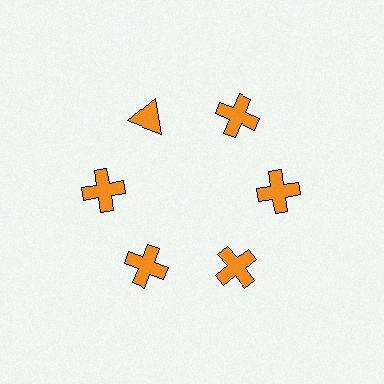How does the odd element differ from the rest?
It has a different shape: triangle instead of cross.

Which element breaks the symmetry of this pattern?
The orange triangle at roughly the 11 o'clock position breaks the symmetry. All other shapes are orange crosses.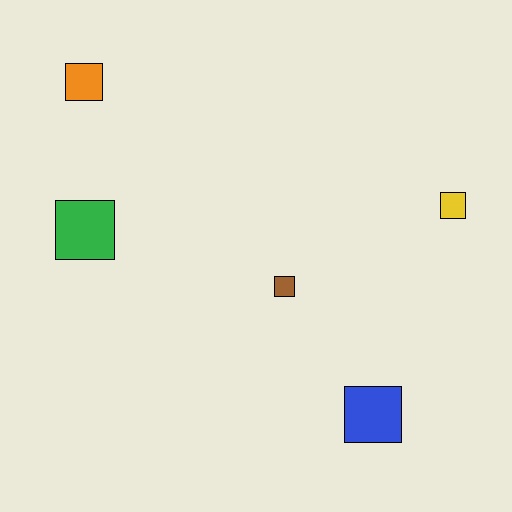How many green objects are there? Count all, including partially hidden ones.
There is 1 green object.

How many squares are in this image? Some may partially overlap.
There are 5 squares.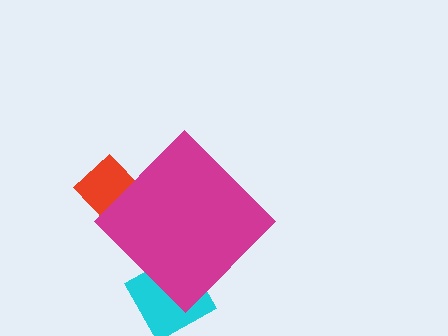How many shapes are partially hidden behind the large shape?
3 shapes are partially hidden.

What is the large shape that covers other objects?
A magenta diamond.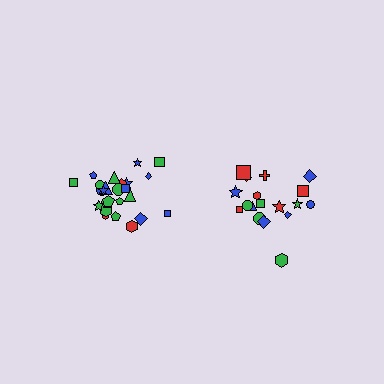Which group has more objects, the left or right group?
The left group.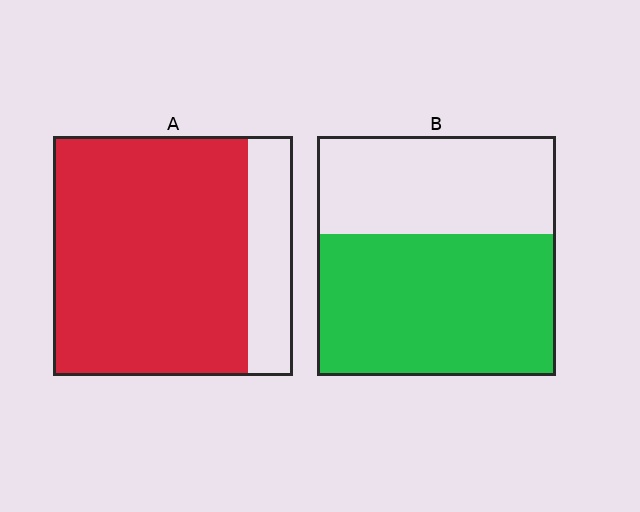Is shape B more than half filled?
Yes.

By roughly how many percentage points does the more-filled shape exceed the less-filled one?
By roughly 20 percentage points (A over B).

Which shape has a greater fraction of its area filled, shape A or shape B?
Shape A.